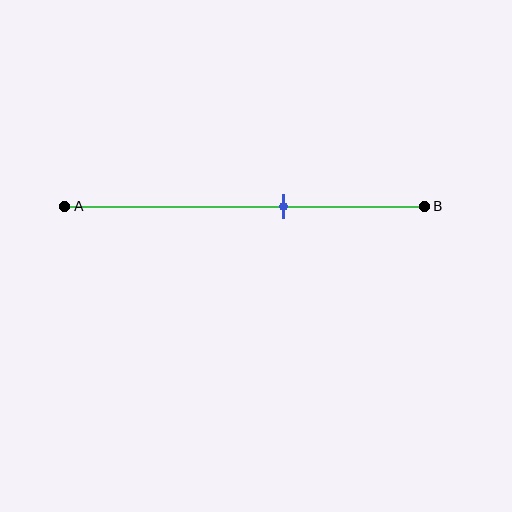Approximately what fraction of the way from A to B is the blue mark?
The blue mark is approximately 60% of the way from A to B.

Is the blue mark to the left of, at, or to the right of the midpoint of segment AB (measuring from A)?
The blue mark is to the right of the midpoint of segment AB.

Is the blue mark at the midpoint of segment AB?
No, the mark is at about 60% from A, not at the 50% midpoint.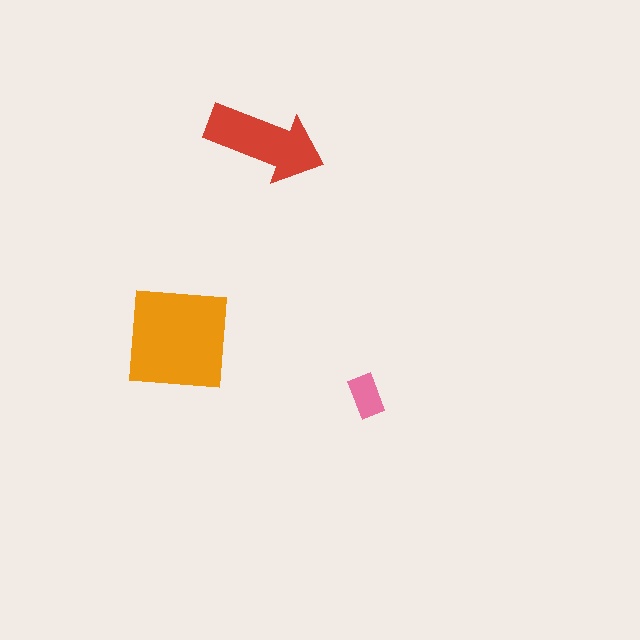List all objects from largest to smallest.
The orange square, the red arrow, the pink rectangle.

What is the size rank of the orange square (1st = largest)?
1st.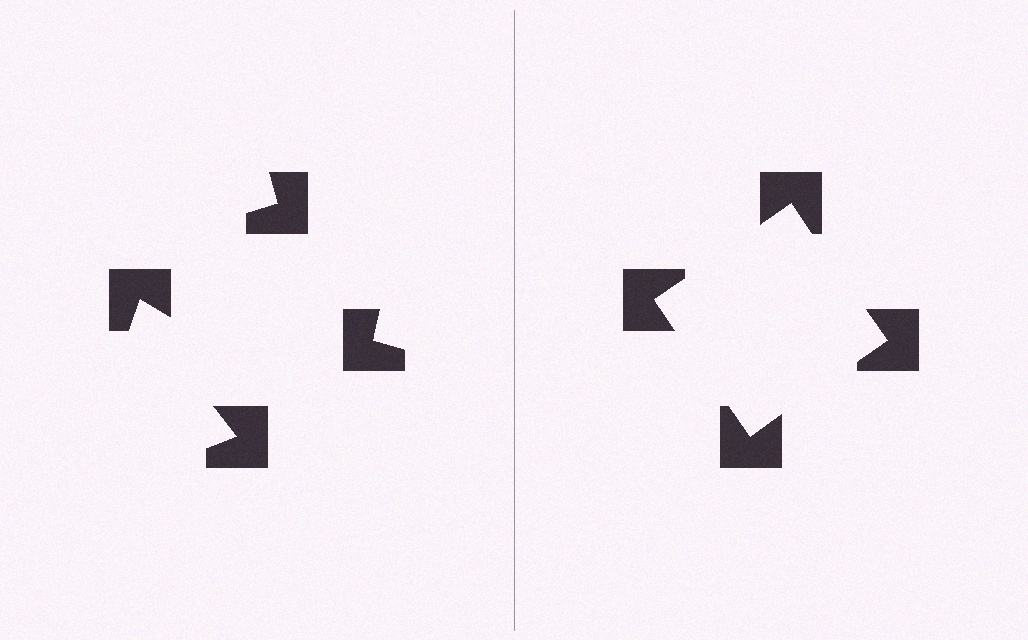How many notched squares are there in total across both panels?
8 — 4 on each side.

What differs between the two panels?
The notched squares are positioned identically on both sides; only the wedge orientations differ. On the right they align to a square; on the left they are misaligned.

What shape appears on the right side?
An illusory square.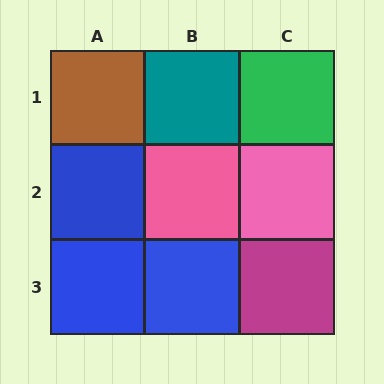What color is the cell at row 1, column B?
Teal.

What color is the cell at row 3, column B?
Blue.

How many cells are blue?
3 cells are blue.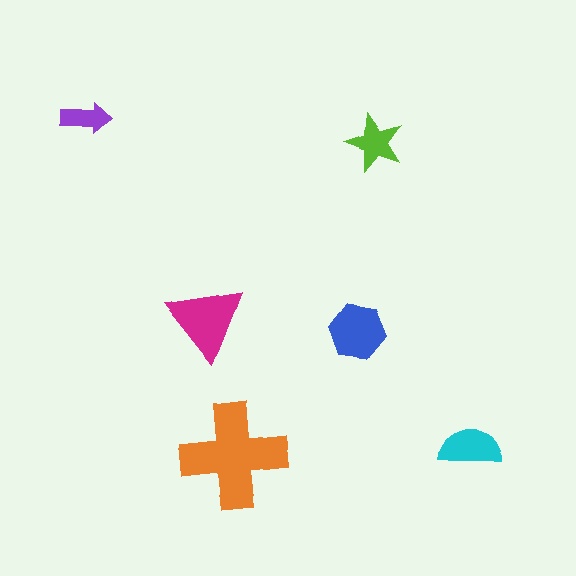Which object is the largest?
The orange cross.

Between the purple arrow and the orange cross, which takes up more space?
The orange cross.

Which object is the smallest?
The purple arrow.